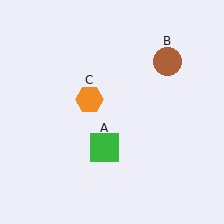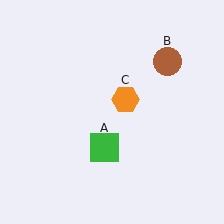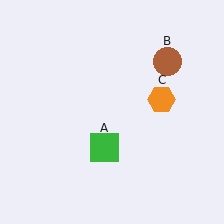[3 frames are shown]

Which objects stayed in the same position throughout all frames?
Green square (object A) and brown circle (object B) remained stationary.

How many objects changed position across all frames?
1 object changed position: orange hexagon (object C).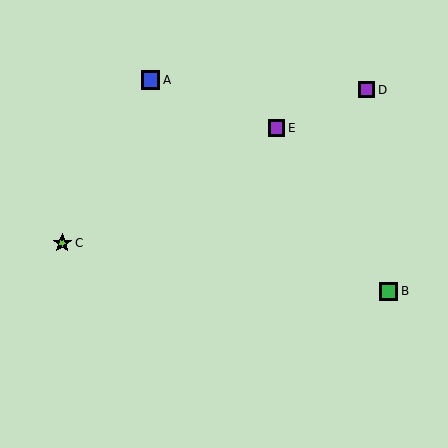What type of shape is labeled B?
Shape B is a green square.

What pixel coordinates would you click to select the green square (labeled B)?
Click at (389, 291) to select the green square B.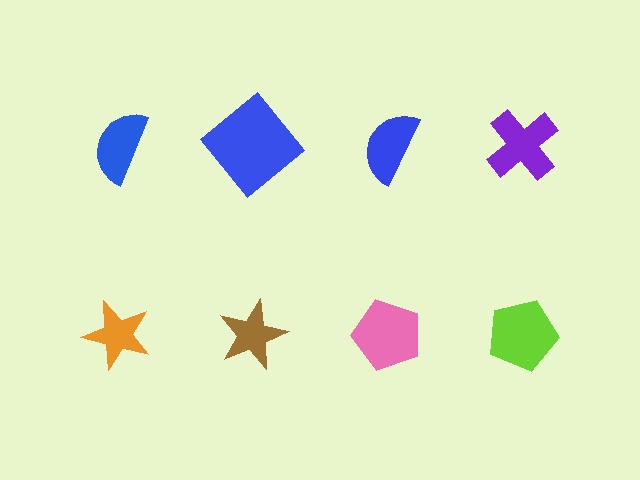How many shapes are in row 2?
4 shapes.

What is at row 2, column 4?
A lime pentagon.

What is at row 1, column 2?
A blue diamond.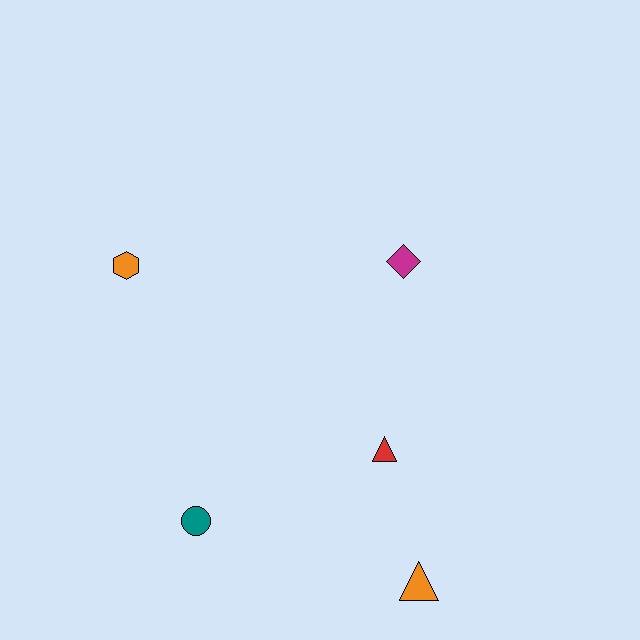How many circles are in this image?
There is 1 circle.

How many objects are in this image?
There are 5 objects.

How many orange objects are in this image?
There are 2 orange objects.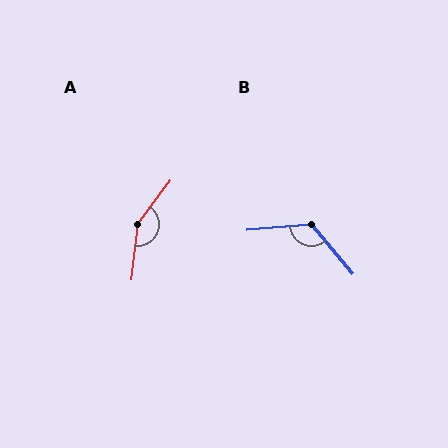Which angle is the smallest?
B, at approximately 125 degrees.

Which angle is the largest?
A, at approximately 149 degrees.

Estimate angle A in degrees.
Approximately 149 degrees.